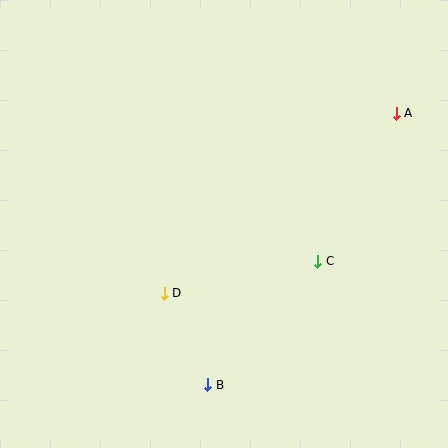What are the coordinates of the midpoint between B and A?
The midpoint between B and A is at (302, 249).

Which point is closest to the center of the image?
Point D at (164, 293) is closest to the center.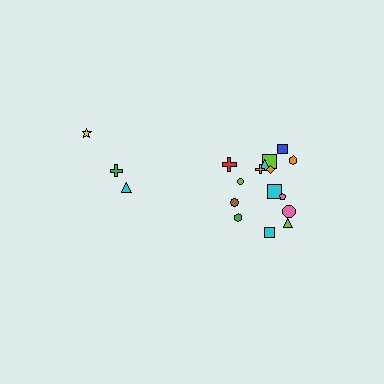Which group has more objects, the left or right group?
The right group.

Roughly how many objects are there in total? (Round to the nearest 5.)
Roughly 20 objects in total.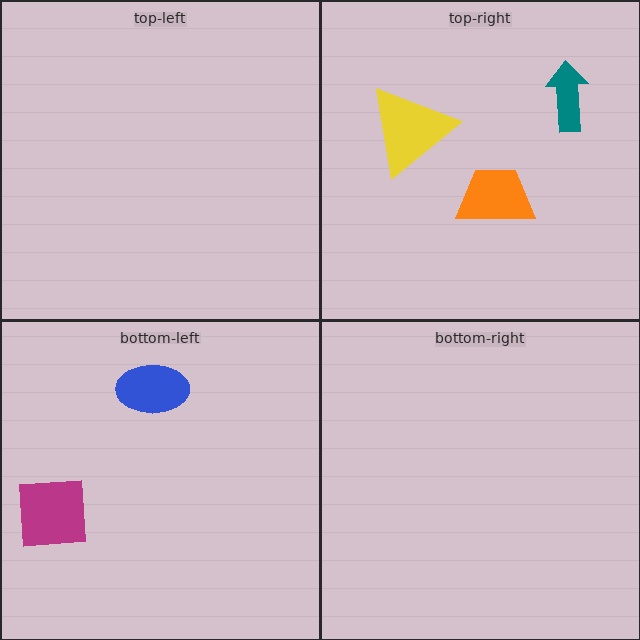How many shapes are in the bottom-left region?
2.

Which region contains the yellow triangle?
The top-right region.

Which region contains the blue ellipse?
The bottom-left region.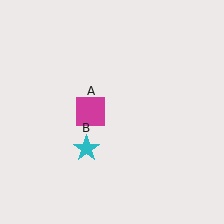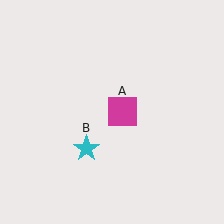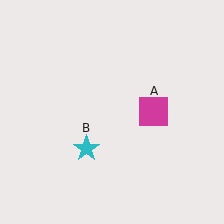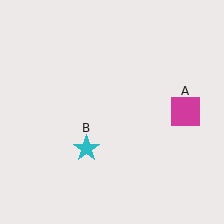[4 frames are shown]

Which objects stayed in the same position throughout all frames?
Cyan star (object B) remained stationary.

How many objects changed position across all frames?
1 object changed position: magenta square (object A).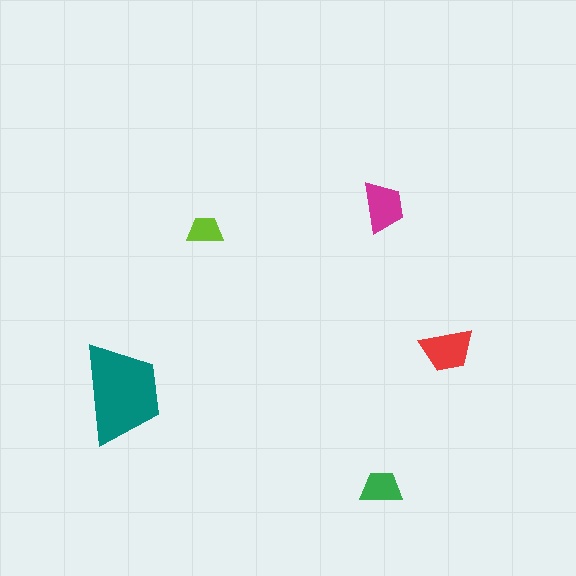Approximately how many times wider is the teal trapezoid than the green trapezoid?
About 2.5 times wider.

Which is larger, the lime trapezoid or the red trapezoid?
The red one.